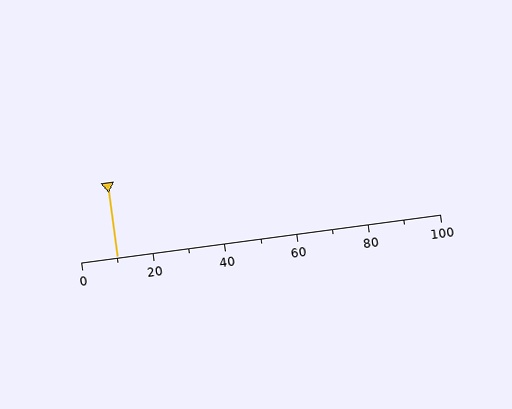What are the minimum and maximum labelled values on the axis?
The axis runs from 0 to 100.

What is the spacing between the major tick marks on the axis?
The major ticks are spaced 20 apart.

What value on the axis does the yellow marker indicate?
The marker indicates approximately 10.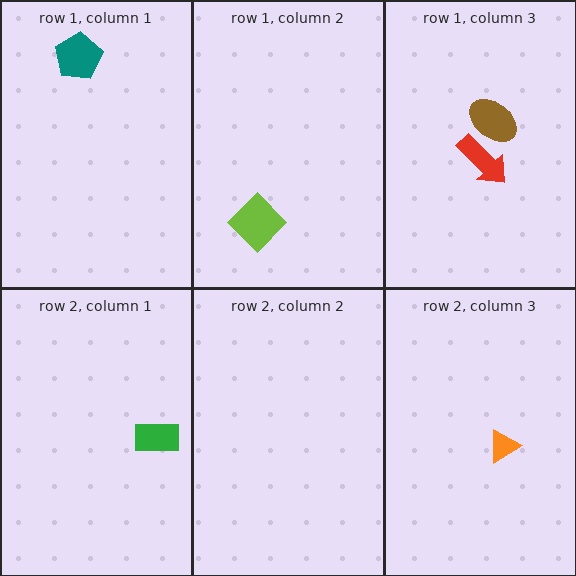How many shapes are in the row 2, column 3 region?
1.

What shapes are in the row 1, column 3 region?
The red arrow, the brown ellipse.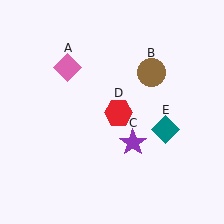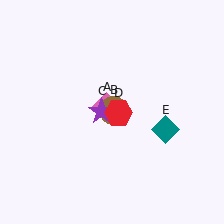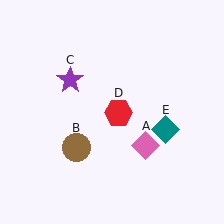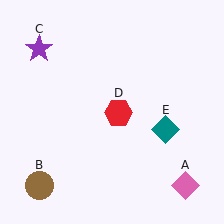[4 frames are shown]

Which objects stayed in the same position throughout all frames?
Red hexagon (object D) and teal diamond (object E) remained stationary.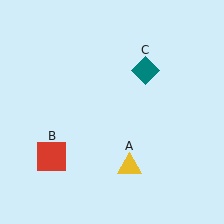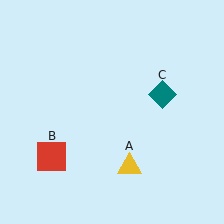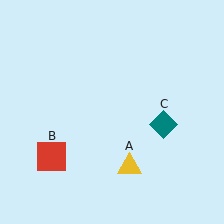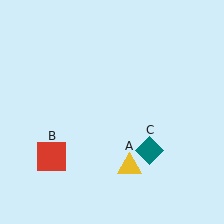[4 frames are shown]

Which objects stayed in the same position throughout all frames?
Yellow triangle (object A) and red square (object B) remained stationary.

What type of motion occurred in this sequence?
The teal diamond (object C) rotated clockwise around the center of the scene.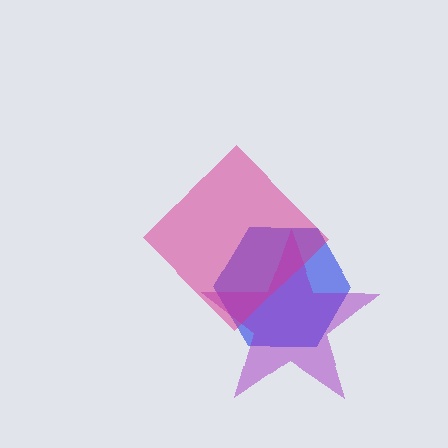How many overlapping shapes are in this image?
There are 3 overlapping shapes in the image.